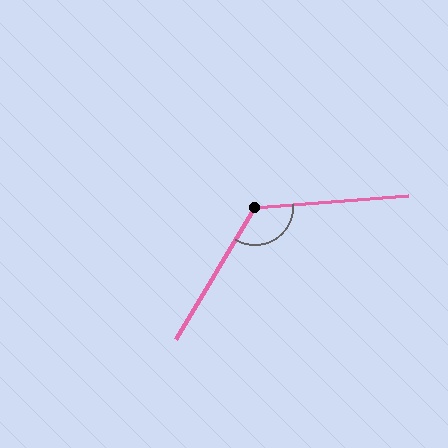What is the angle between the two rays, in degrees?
Approximately 126 degrees.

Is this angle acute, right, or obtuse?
It is obtuse.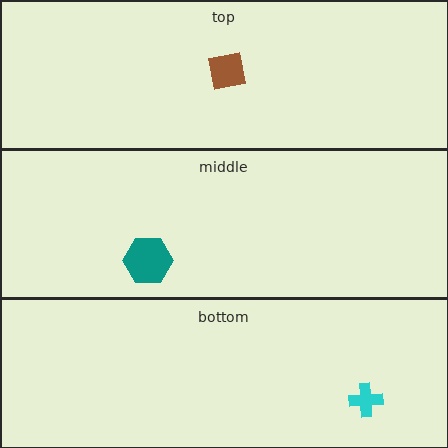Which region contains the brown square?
The top region.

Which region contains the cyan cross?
The bottom region.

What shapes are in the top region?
The brown square.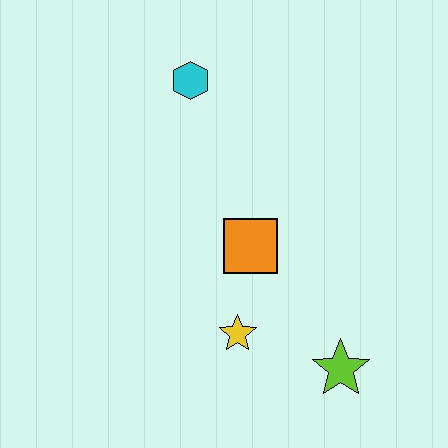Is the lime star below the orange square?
Yes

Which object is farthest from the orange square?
The cyan hexagon is farthest from the orange square.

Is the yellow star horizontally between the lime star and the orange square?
No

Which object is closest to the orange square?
The yellow star is closest to the orange square.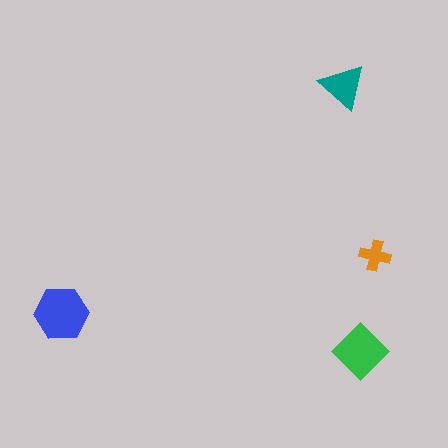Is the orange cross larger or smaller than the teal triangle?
Smaller.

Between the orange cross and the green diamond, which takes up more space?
The green diamond.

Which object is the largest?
The blue hexagon.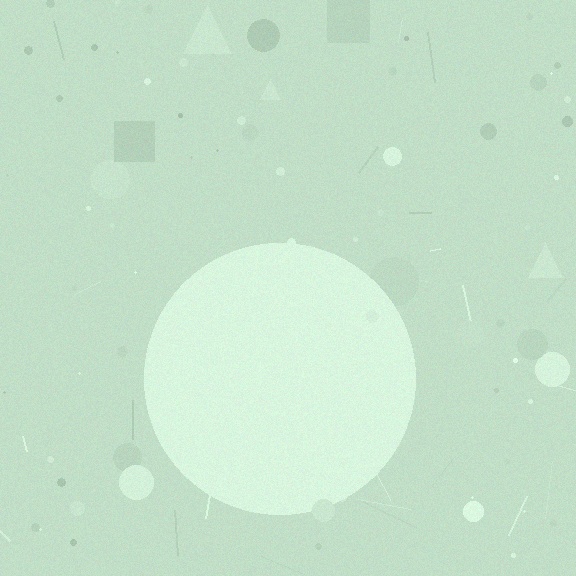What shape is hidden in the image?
A circle is hidden in the image.